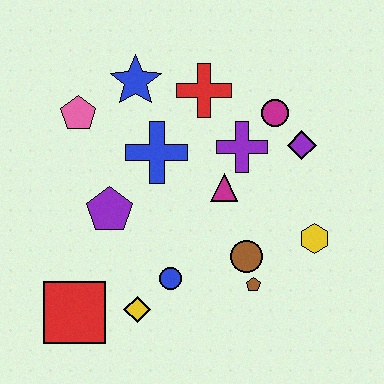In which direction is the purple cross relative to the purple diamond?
The purple cross is to the left of the purple diamond.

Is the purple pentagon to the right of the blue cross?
No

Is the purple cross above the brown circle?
Yes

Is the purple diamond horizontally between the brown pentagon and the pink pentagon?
No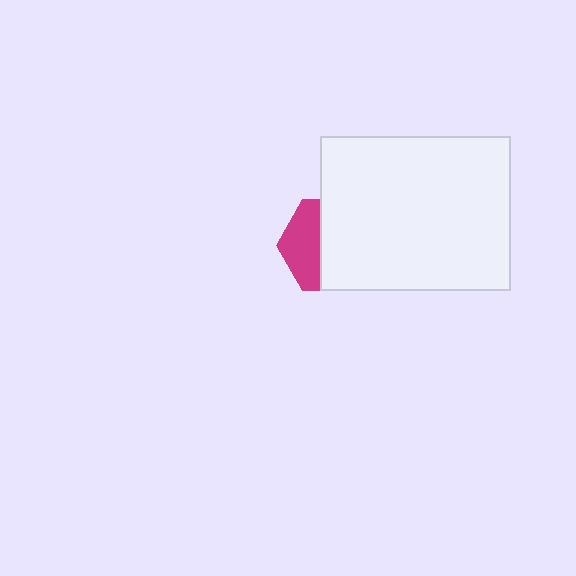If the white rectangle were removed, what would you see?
You would see the complete magenta hexagon.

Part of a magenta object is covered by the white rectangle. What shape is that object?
It is a hexagon.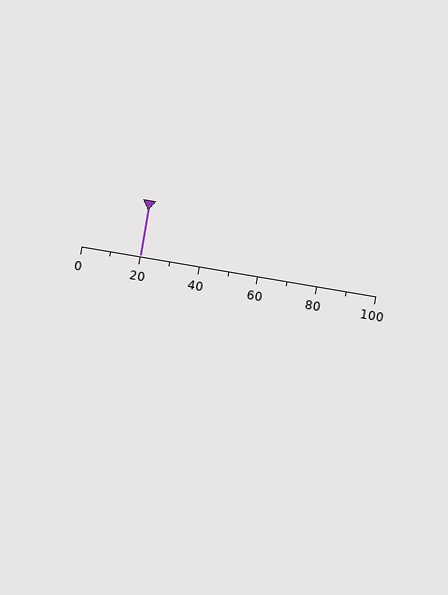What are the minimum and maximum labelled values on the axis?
The axis runs from 0 to 100.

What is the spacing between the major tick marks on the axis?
The major ticks are spaced 20 apart.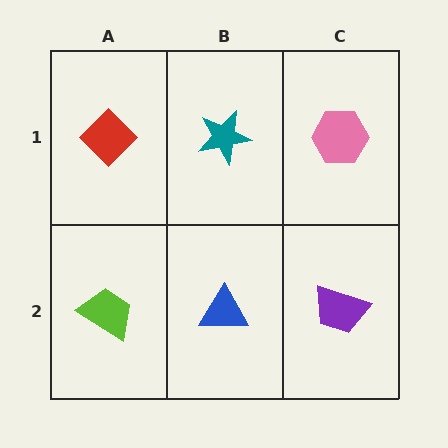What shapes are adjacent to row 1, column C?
A purple trapezoid (row 2, column C), a teal star (row 1, column B).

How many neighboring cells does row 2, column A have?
2.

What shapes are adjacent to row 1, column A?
A lime trapezoid (row 2, column A), a teal star (row 1, column B).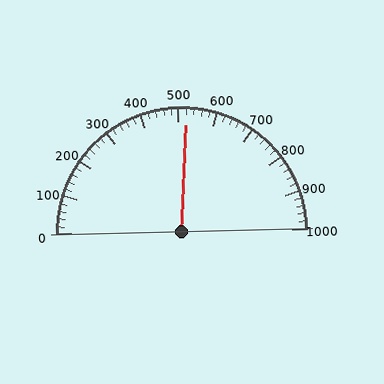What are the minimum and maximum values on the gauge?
The gauge ranges from 0 to 1000.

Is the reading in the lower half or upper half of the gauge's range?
The reading is in the upper half of the range (0 to 1000).